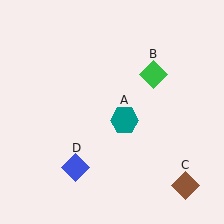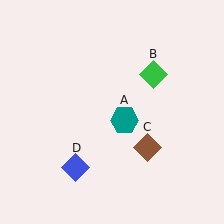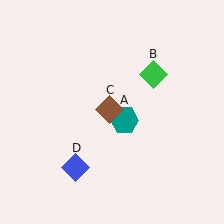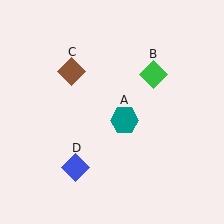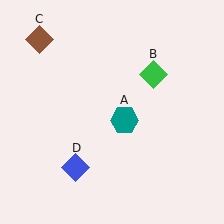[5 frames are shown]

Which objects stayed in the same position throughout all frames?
Teal hexagon (object A) and green diamond (object B) and blue diamond (object D) remained stationary.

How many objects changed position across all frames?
1 object changed position: brown diamond (object C).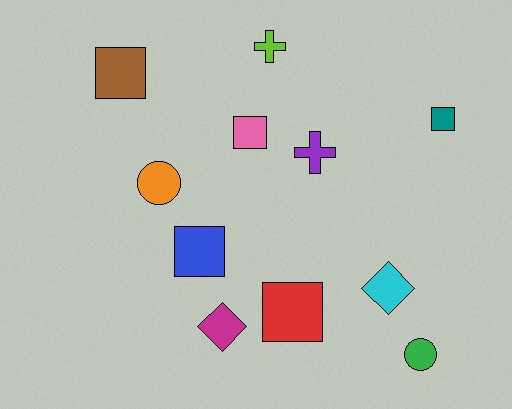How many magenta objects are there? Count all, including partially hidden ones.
There is 1 magenta object.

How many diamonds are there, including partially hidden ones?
There are 2 diamonds.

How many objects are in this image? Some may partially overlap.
There are 11 objects.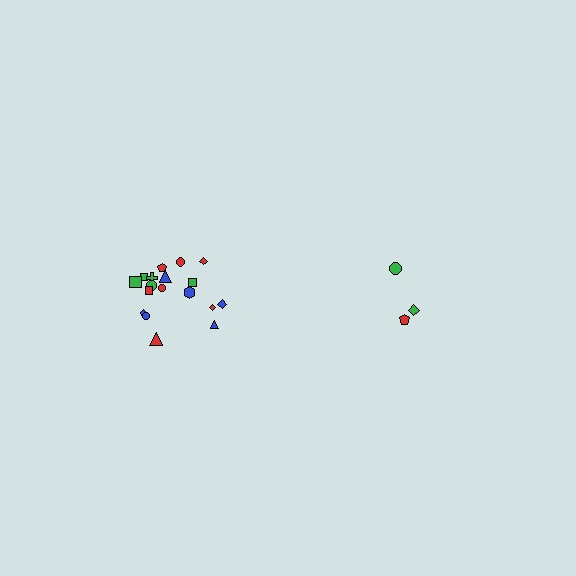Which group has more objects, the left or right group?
The left group.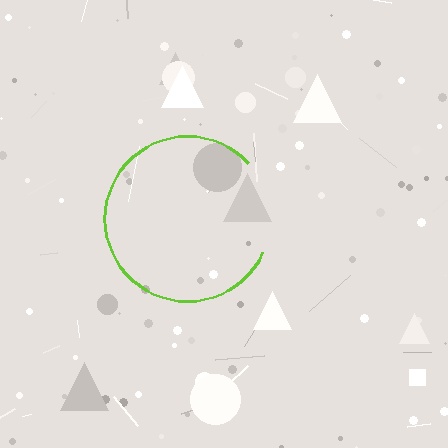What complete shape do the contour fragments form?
The contour fragments form a circle.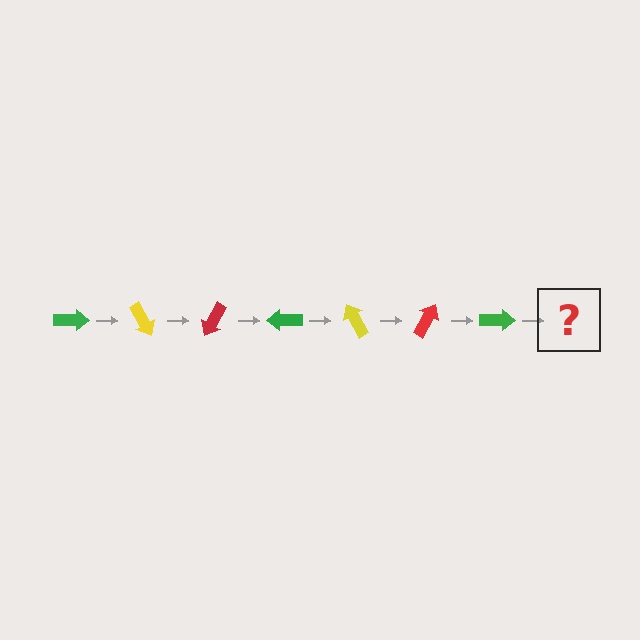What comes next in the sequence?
The next element should be a yellow arrow, rotated 420 degrees from the start.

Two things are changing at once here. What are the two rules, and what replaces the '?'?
The two rules are that it rotates 60 degrees each step and the color cycles through green, yellow, and red. The '?' should be a yellow arrow, rotated 420 degrees from the start.